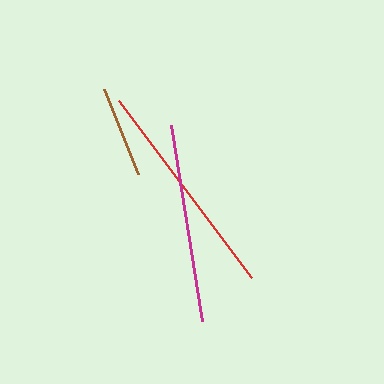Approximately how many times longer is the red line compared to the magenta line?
The red line is approximately 1.1 times the length of the magenta line.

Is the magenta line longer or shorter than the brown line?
The magenta line is longer than the brown line.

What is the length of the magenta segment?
The magenta segment is approximately 199 pixels long.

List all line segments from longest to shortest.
From longest to shortest: red, magenta, brown.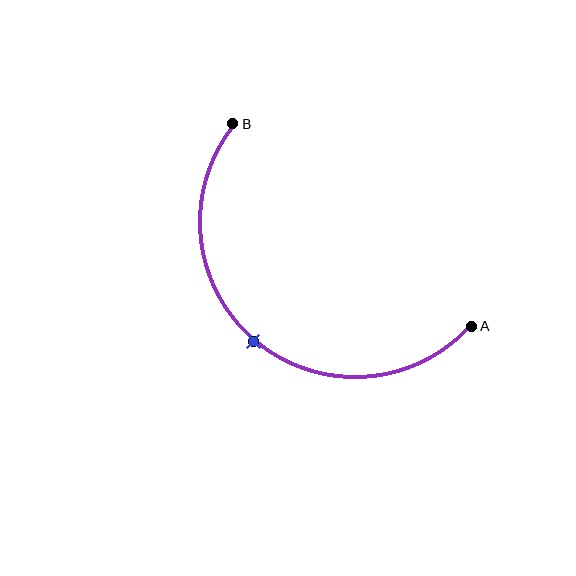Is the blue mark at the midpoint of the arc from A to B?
Yes. The blue mark lies on the arc at equal arc-length from both A and B — it is the arc midpoint.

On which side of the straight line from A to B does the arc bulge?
The arc bulges below and to the left of the straight line connecting A and B.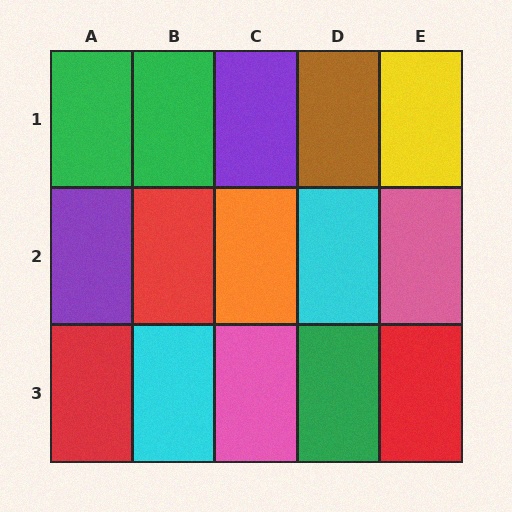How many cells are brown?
1 cell is brown.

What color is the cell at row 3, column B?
Cyan.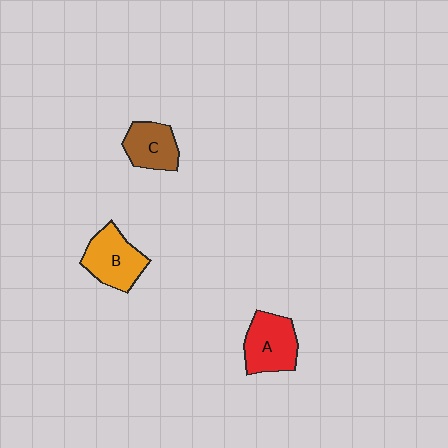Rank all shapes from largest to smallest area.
From largest to smallest: A (red), B (orange), C (brown).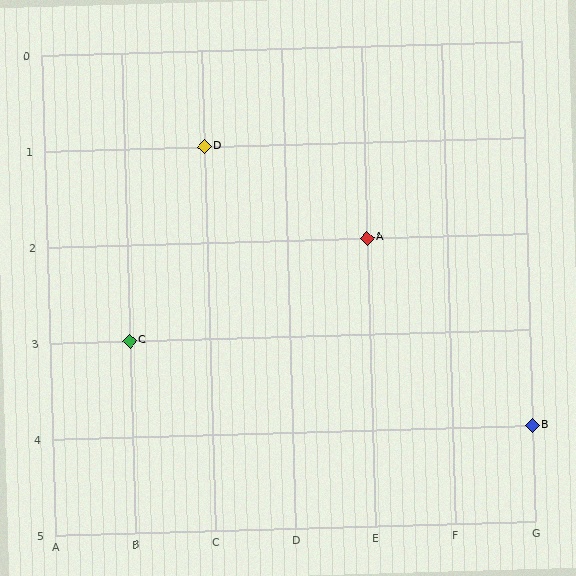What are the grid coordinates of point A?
Point A is at grid coordinates (E, 2).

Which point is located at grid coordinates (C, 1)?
Point D is at (C, 1).